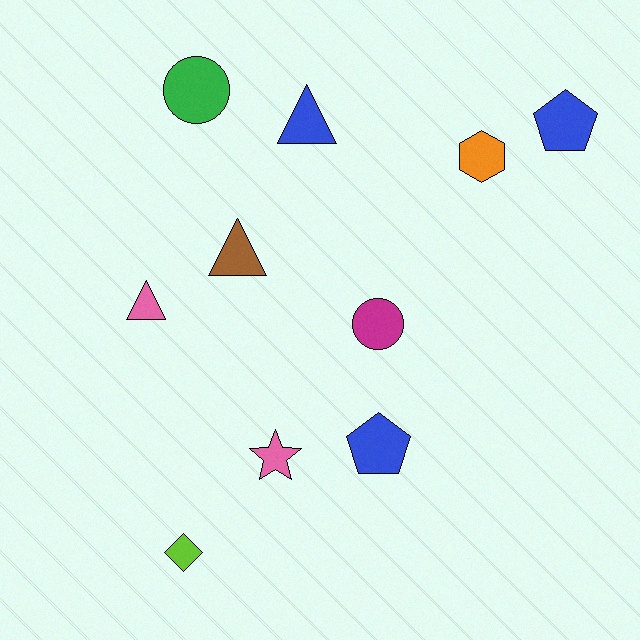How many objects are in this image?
There are 10 objects.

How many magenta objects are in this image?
There is 1 magenta object.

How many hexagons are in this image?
There is 1 hexagon.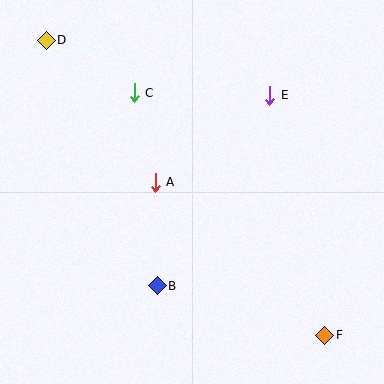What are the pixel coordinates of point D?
Point D is at (46, 40).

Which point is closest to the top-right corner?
Point E is closest to the top-right corner.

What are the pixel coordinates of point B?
Point B is at (157, 286).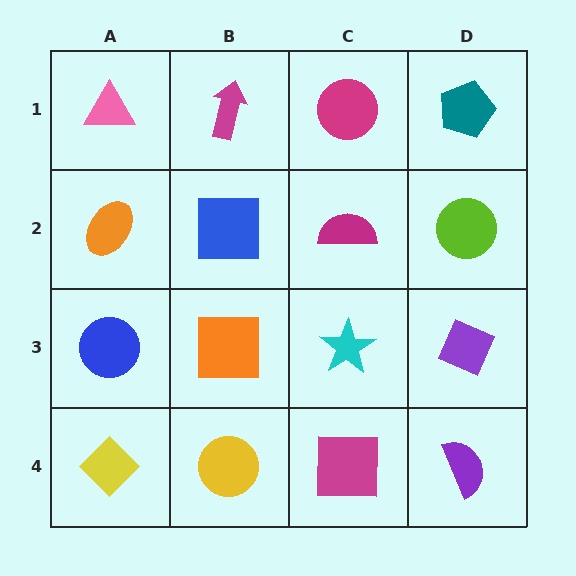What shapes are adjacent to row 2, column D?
A teal pentagon (row 1, column D), a purple diamond (row 3, column D), a magenta semicircle (row 2, column C).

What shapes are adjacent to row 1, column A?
An orange ellipse (row 2, column A), a magenta arrow (row 1, column B).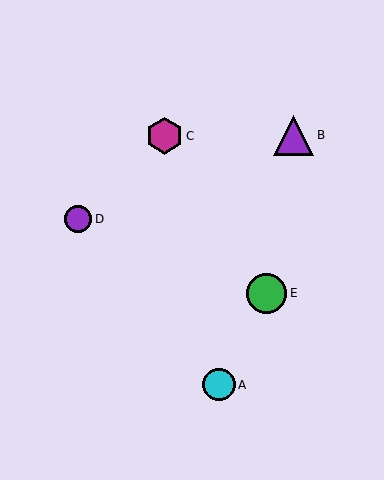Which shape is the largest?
The green circle (labeled E) is the largest.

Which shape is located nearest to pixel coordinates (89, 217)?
The purple circle (labeled D) at (78, 219) is nearest to that location.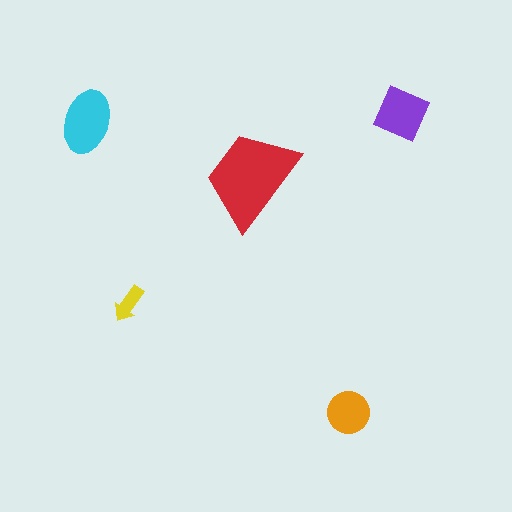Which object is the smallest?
The yellow arrow.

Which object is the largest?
The red trapezoid.